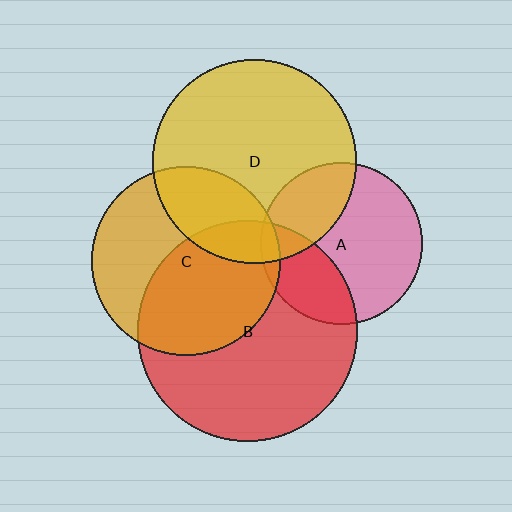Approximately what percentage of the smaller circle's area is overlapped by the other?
Approximately 30%.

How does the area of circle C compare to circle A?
Approximately 1.4 times.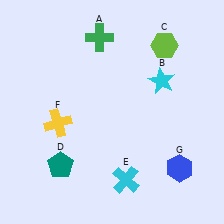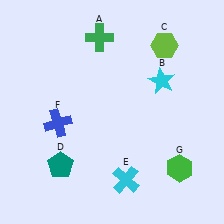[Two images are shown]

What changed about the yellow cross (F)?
In Image 1, F is yellow. In Image 2, it changed to blue.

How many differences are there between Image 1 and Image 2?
There are 2 differences between the two images.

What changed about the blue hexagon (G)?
In Image 1, G is blue. In Image 2, it changed to green.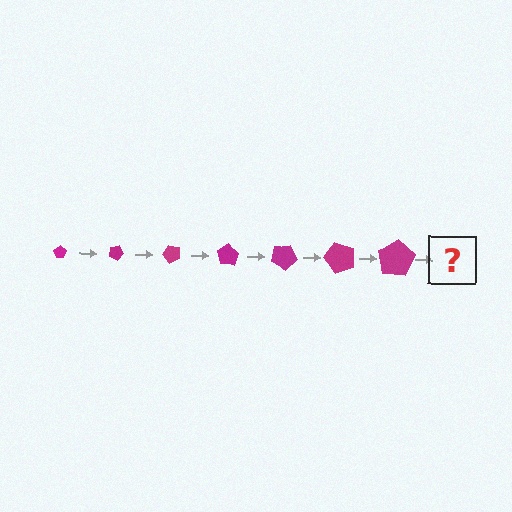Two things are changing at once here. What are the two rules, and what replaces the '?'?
The two rules are that the pentagon grows larger each step and it rotates 25 degrees each step. The '?' should be a pentagon, larger than the previous one and rotated 175 degrees from the start.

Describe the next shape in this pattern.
It should be a pentagon, larger than the previous one and rotated 175 degrees from the start.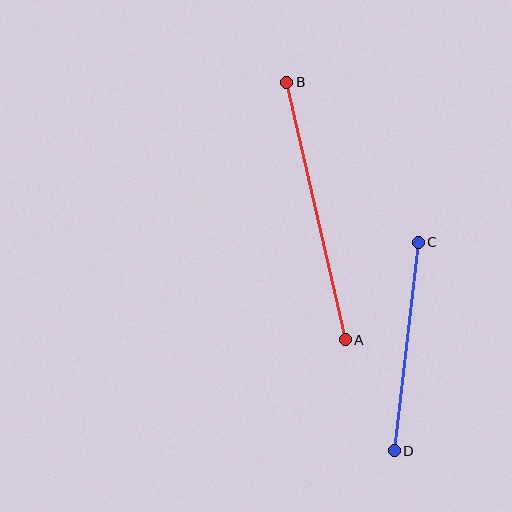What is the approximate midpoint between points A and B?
The midpoint is at approximately (316, 211) pixels.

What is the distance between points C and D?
The distance is approximately 210 pixels.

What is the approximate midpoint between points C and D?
The midpoint is at approximately (406, 347) pixels.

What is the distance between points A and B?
The distance is approximately 264 pixels.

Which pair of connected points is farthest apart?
Points A and B are farthest apart.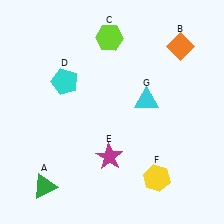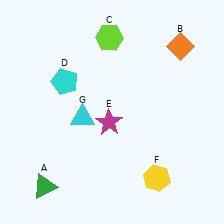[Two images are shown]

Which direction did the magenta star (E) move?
The magenta star (E) moved up.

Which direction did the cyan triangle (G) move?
The cyan triangle (G) moved left.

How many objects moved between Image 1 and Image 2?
2 objects moved between the two images.